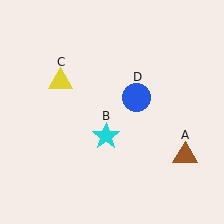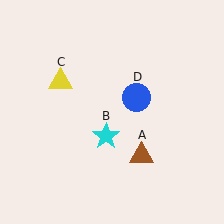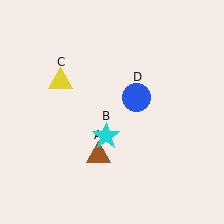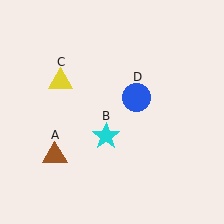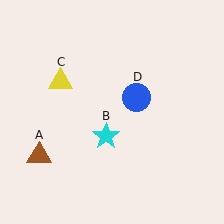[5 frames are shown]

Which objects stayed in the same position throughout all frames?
Cyan star (object B) and yellow triangle (object C) and blue circle (object D) remained stationary.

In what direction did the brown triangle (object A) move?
The brown triangle (object A) moved left.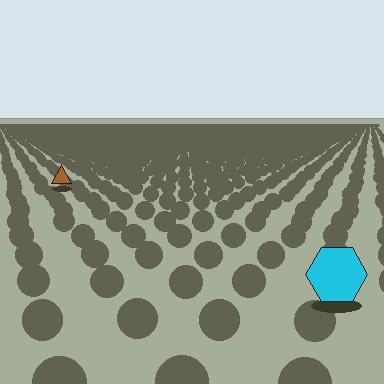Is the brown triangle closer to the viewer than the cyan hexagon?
No. The cyan hexagon is closer — you can tell from the texture gradient: the ground texture is coarser near it.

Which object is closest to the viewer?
The cyan hexagon is closest. The texture marks near it are larger and more spread out.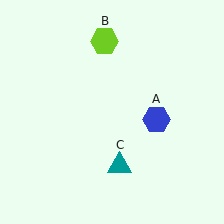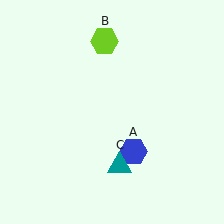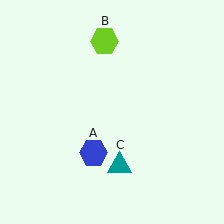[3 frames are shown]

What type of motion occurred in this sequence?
The blue hexagon (object A) rotated clockwise around the center of the scene.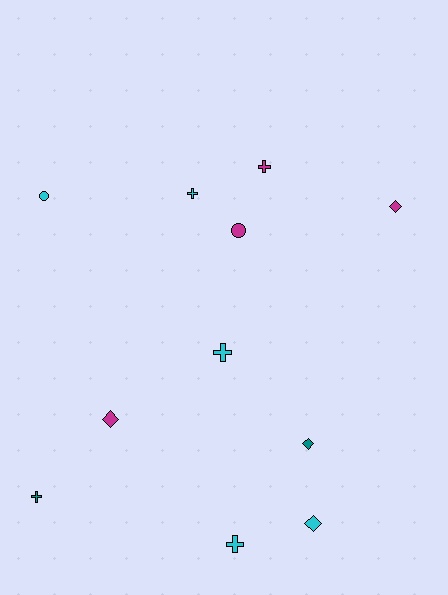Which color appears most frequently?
Cyan, with 5 objects.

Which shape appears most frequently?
Cross, with 5 objects.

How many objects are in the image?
There are 11 objects.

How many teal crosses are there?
There is 1 teal cross.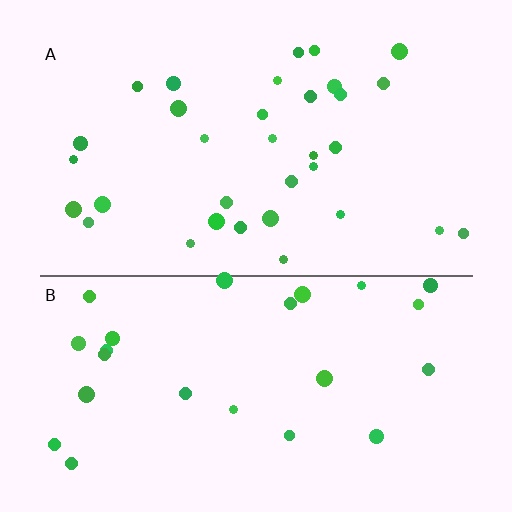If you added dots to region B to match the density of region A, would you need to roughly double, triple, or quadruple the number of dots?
Approximately double.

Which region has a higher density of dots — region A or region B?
A (the top).